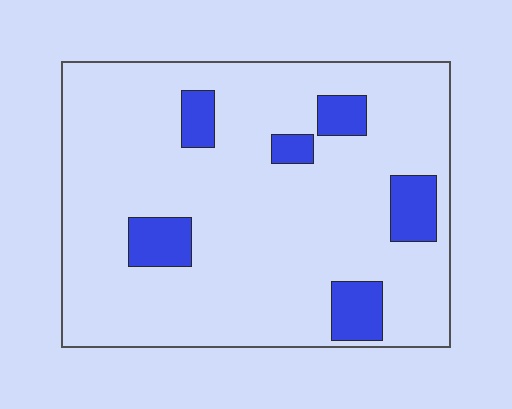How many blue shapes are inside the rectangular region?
6.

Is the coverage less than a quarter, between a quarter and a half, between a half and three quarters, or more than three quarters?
Less than a quarter.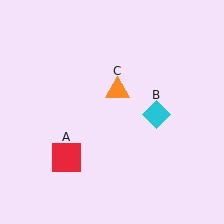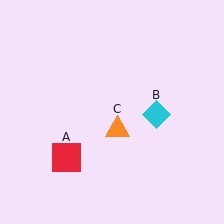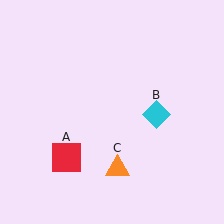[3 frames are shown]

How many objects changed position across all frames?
1 object changed position: orange triangle (object C).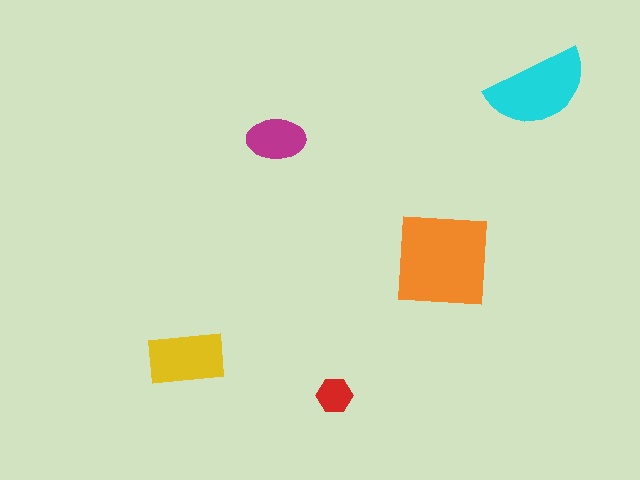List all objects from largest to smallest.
The orange square, the cyan semicircle, the yellow rectangle, the magenta ellipse, the red hexagon.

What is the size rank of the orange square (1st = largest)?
1st.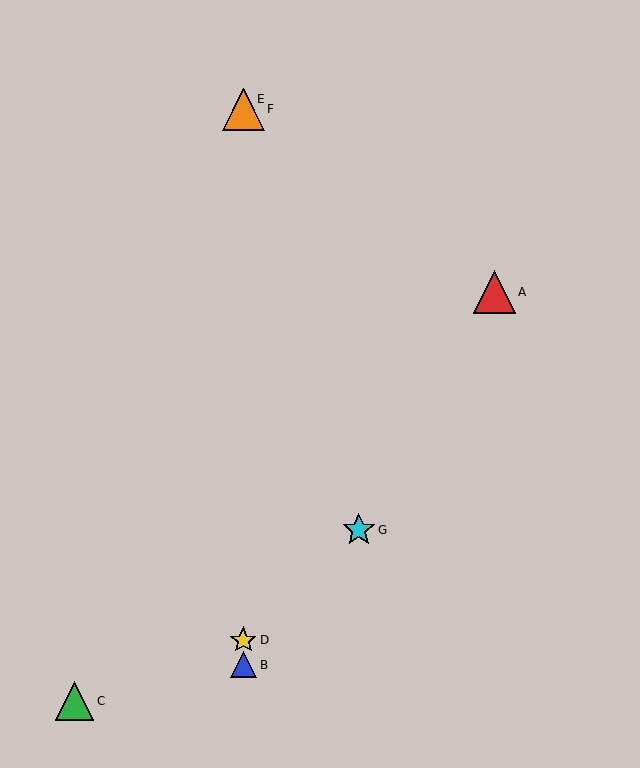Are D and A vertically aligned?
No, D is at x≈243 and A is at x≈494.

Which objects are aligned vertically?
Objects B, D, E, F are aligned vertically.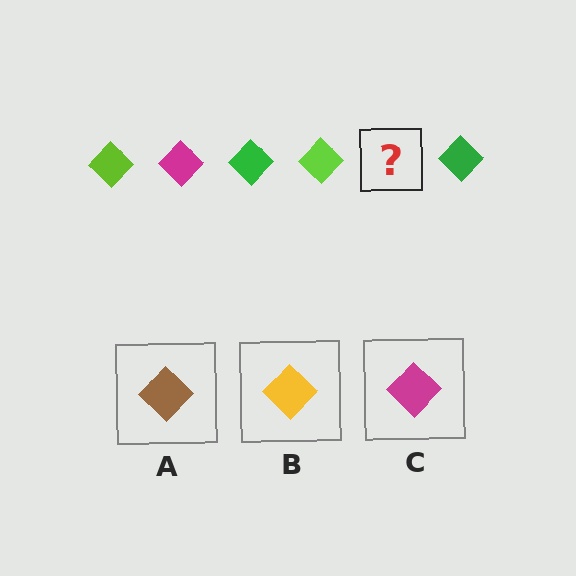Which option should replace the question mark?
Option C.